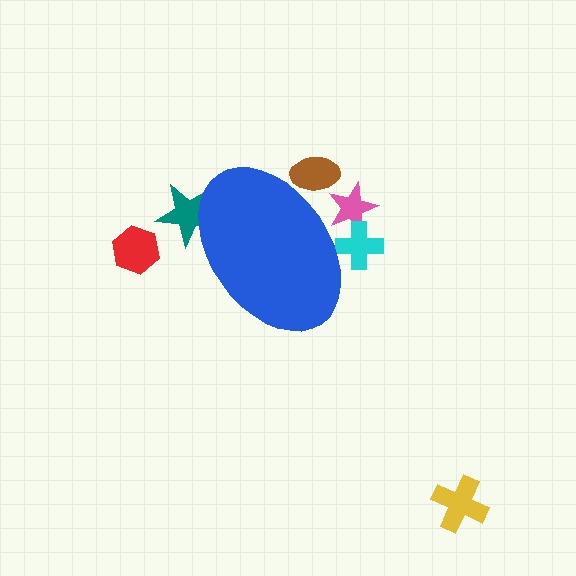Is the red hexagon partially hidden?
No, the red hexagon is fully visible.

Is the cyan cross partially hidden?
Yes, the cyan cross is partially hidden behind the blue ellipse.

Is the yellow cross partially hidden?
No, the yellow cross is fully visible.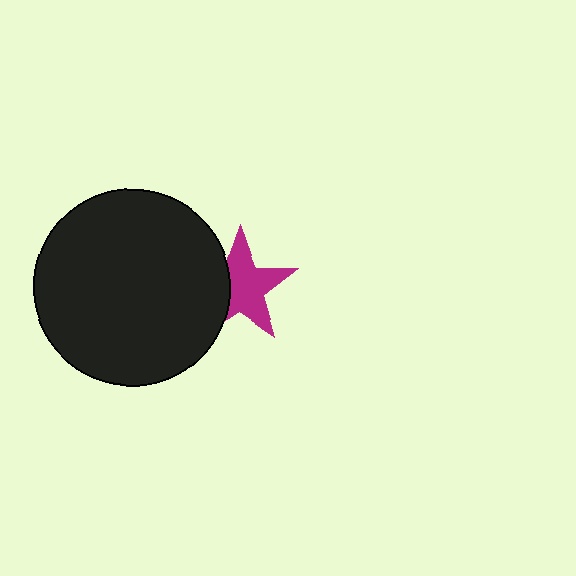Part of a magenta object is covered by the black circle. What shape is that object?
It is a star.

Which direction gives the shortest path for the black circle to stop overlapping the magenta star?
Moving left gives the shortest separation.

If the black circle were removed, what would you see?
You would see the complete magenta star.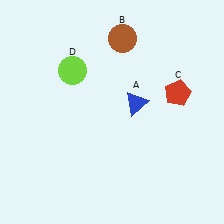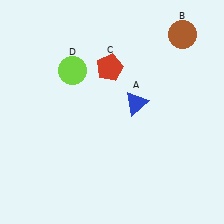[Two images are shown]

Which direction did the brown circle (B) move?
The brown circle (B) moved right.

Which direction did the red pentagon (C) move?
The red pentagon (C) moved left.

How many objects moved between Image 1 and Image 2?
2 objects moved between the two images.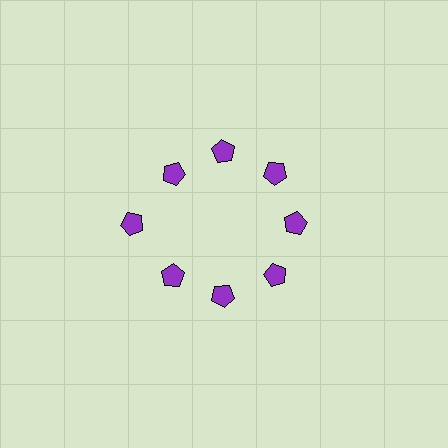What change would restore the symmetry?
The symmetry would be restored by moving it inward, back onto the ring so that all 8 pentagons sit at equal angles and equal distance from the center.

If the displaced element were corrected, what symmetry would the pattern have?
It would have 8-fold rotational symmetry — the pattern would map onto itself every 45 degrees.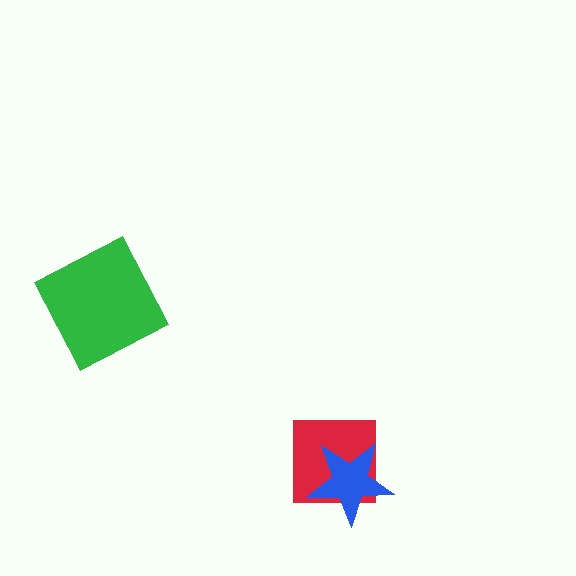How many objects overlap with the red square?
1 object overlaps with the red square.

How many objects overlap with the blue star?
1 object overlaps with the blue star.